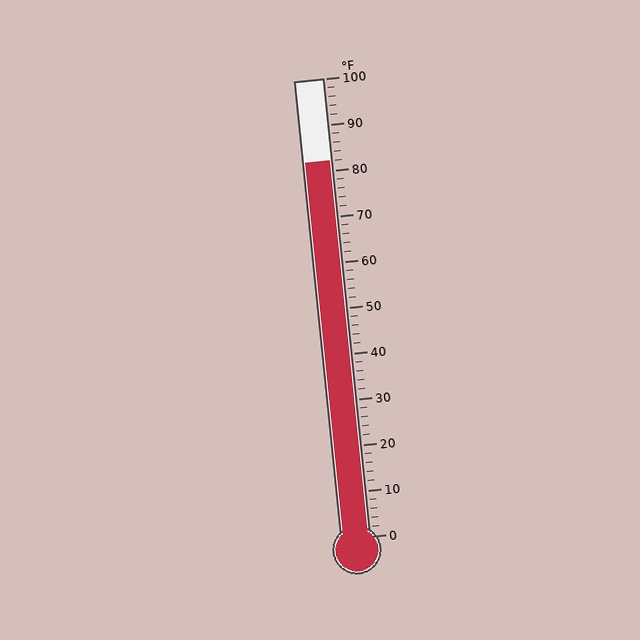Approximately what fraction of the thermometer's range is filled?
The thermometer is filled to approximately 80% of its range.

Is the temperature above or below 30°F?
The temperature is above 30°F.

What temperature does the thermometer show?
The thermometer shows approximately 82°F.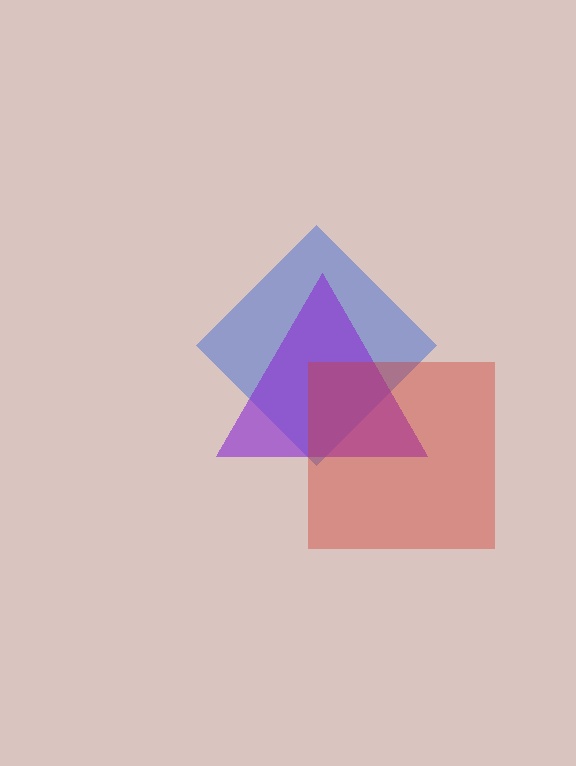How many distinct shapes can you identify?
There are 3 distinct shapes: a blue diamond, a purple triangle, a red square.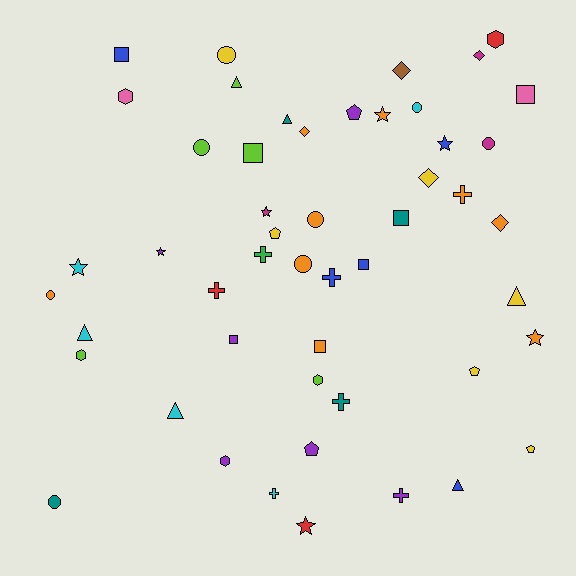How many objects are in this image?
There are 50 objects.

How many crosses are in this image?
There are 7 crosses.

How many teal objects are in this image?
There are 4 teal objects.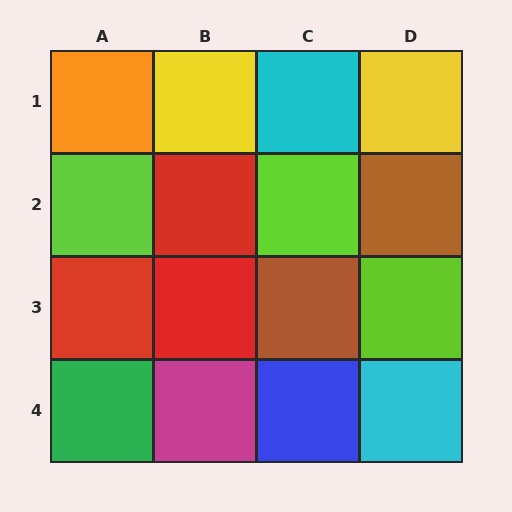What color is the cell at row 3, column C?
Brown.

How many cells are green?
1 cell is green.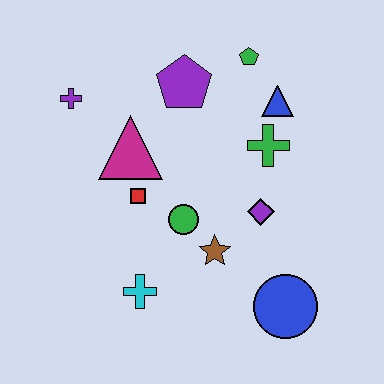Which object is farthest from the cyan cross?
The green pentagon is farthest from the cyan cross.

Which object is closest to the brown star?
The green circle is closest to the brown star.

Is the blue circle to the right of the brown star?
Yes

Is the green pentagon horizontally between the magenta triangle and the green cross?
Yes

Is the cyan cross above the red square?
No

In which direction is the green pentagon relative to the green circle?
The green pentagon is above the green circle.